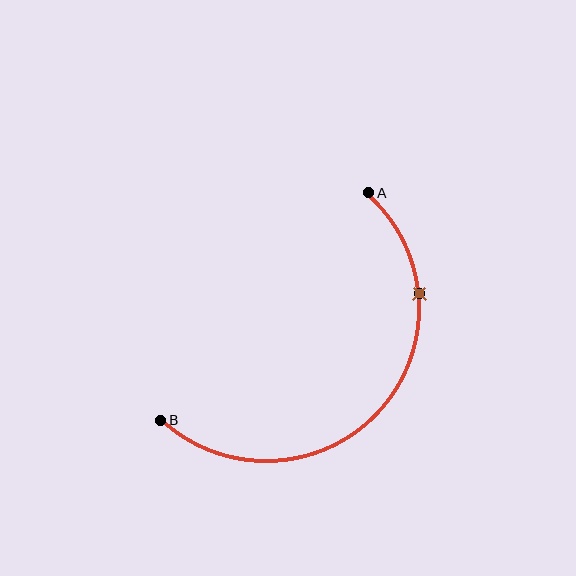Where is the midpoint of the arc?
The arc midpoint is the point on the curve farthest from the straight line joining A and B. It sits below and to the right of that line.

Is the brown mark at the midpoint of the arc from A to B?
No. The brown mark lies on the arc but is closer to endpoint A. The arc midpoint would be at the point on the curve equidistant along the arc from both A and B.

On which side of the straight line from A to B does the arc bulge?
The arc bulges below and to the right of the straight line connecting A and B.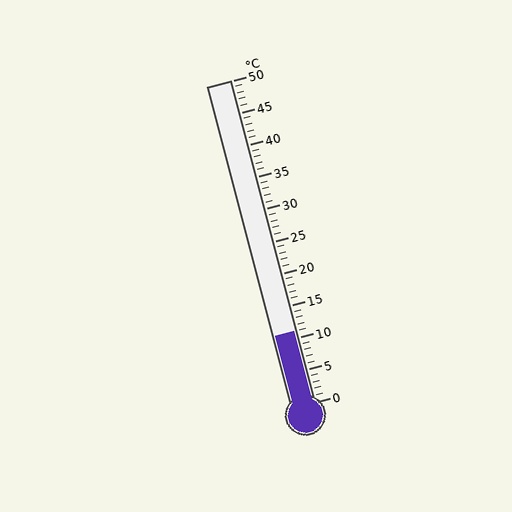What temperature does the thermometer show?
The thermometer shows approximately 11°C.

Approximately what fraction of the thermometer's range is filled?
The thermometer is filled to approximately 20% of its range.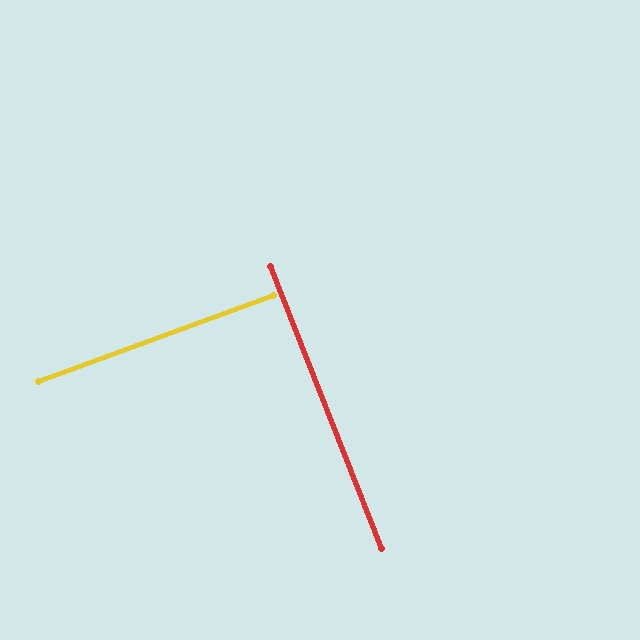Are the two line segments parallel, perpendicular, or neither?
Perpendicular — they meet at approximately 89°.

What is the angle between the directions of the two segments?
Approximately 89 degrees.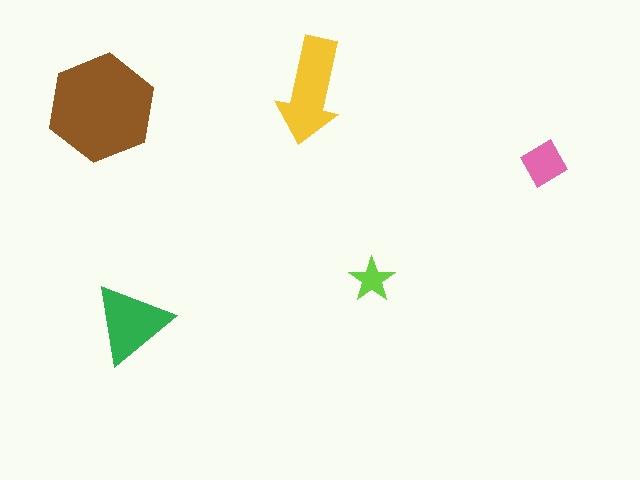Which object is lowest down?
The green triangle is bottommost.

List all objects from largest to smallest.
The brown hexagon, the yellow arrow, the green triangle, the pink square, the lime star.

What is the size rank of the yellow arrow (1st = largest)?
2nd.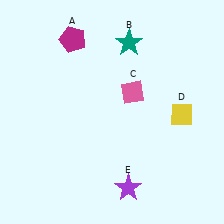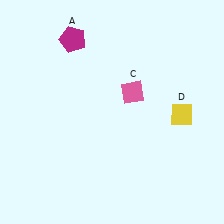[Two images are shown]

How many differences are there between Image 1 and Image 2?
There are 2 differences between the two images.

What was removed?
The purple star (E), the teal star (B) were removed in Image 2.